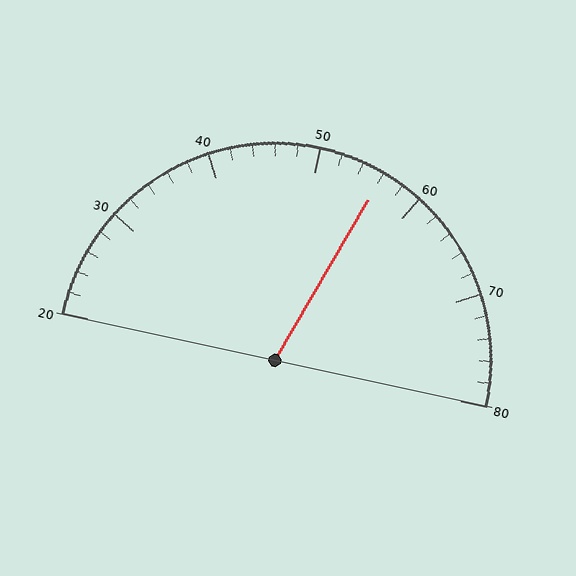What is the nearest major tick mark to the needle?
The nearest major tick mark is 60.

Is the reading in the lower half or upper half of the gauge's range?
The reading is in the upper half of the range (20 to 80).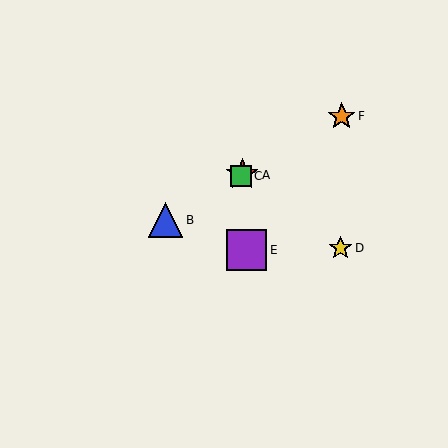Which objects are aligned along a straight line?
Objects A, B, C, F are aligned along a straight line.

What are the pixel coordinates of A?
Object A is at (242, 175).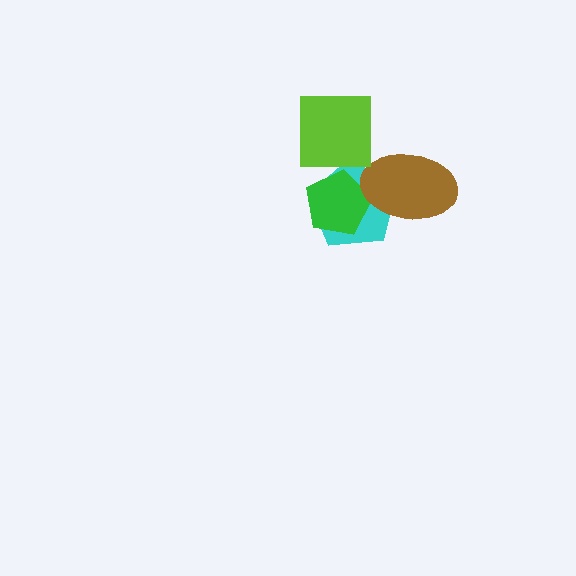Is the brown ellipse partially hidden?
No, no other shape covers it.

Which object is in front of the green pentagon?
The brown ellipse is in front of the green pentagon.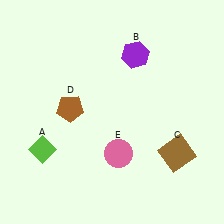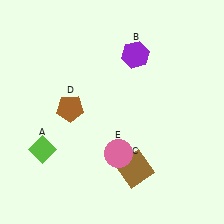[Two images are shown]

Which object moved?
The brown square (C) moved left.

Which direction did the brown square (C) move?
The brown square (C) moved left.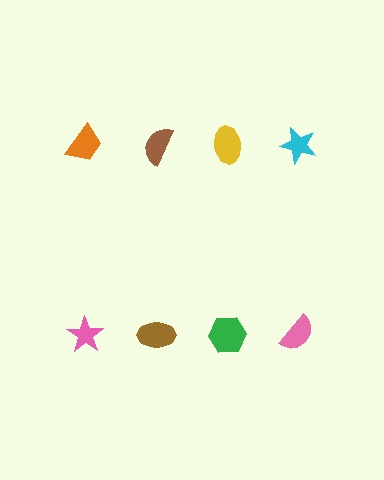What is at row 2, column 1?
A pink star.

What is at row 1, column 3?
A yellow ellipse.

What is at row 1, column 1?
An orange trapezoid.